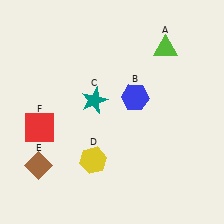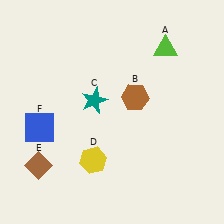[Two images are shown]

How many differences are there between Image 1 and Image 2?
There are 2 differences between the two images.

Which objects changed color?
B changed from blue to brown. F changed from red to blue.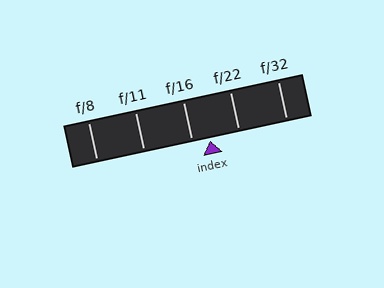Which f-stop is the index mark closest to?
The index mark is closest to f/16.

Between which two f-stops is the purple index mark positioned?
The index mark is between f/16 and f/22.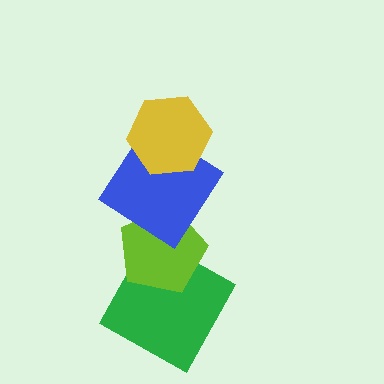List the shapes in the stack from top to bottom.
From top to bottom: the yellow hexagon, the blue diamond, the lime pentagon, the green square.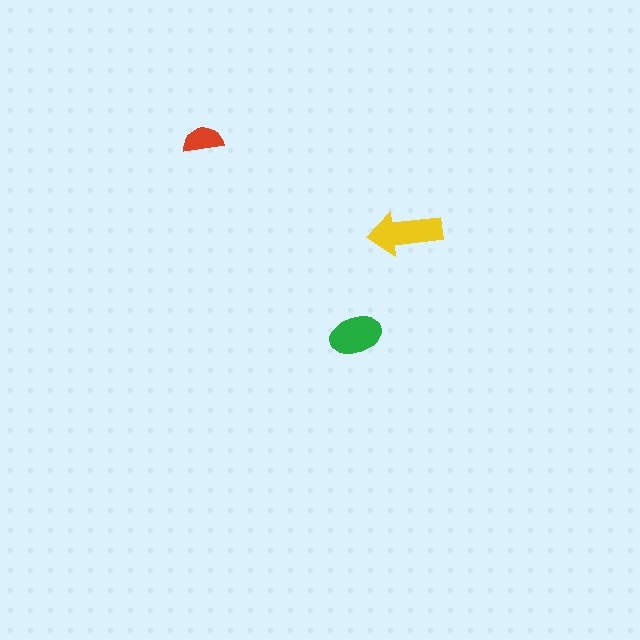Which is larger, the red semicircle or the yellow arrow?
The yellow arrow.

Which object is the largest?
The yellow arrow.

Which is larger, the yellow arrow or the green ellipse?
The yellow arrow.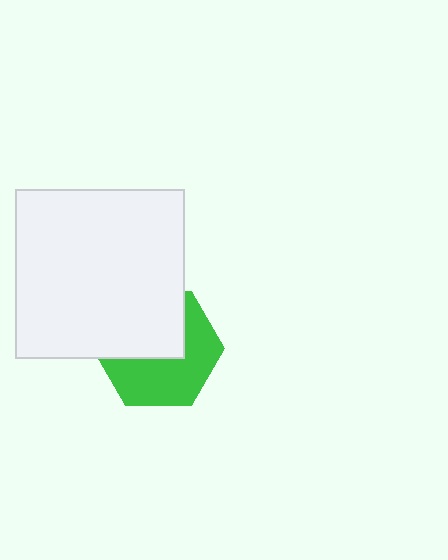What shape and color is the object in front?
The object in front is a white square.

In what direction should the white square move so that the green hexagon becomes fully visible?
The white square should move up. That is the shortest direction to clear the overlap and leave the green hexagon fully visible.